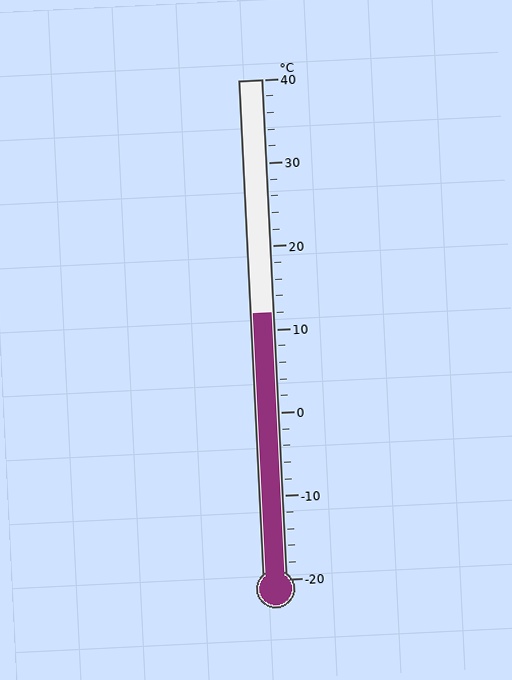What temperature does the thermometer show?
The thermometer shows approximately 12°C.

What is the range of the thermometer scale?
The thermometer scale ranges from -20°C to 40°C.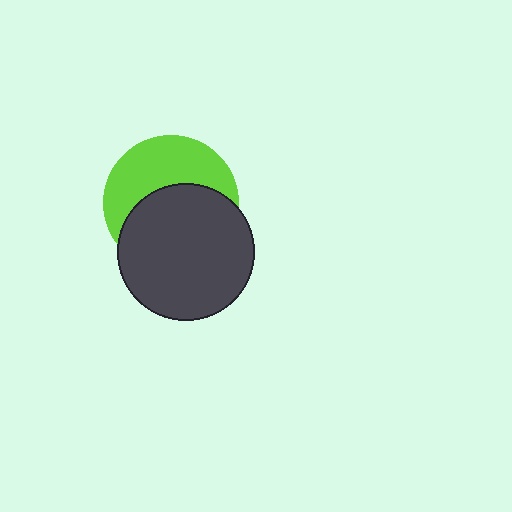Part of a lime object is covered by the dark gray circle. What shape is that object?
It is a circle.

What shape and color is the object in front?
The object in front is a dark gray circle.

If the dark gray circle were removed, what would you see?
You would see the complete lime circle.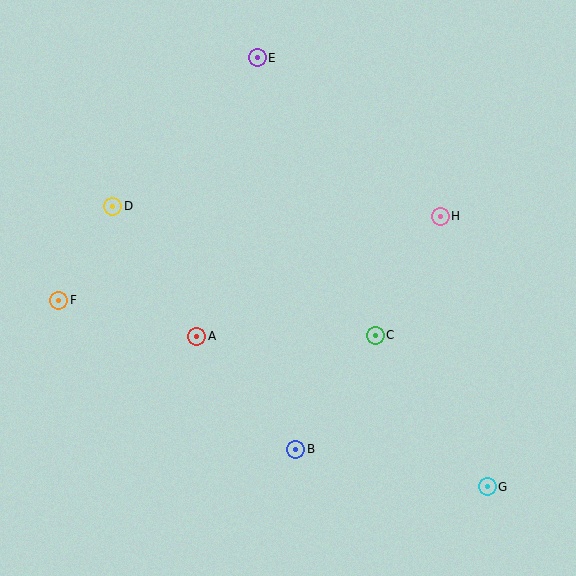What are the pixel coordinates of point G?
Point G is at (487, 487).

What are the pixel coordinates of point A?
Point A is at (197, 336).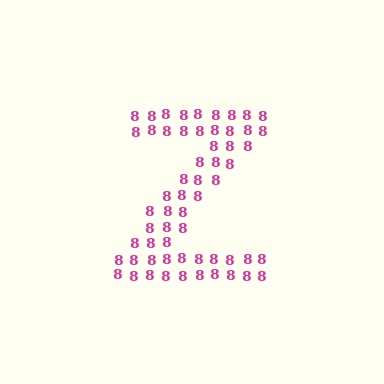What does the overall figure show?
The overall figure shows the letter Z.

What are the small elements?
The small elements are digit 8's.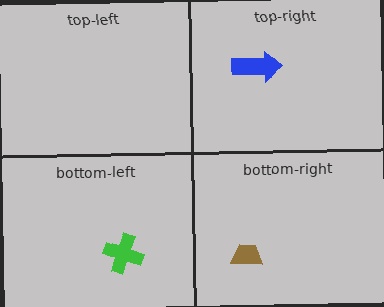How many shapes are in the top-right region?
1.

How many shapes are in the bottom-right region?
1.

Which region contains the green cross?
The bottom-left region.